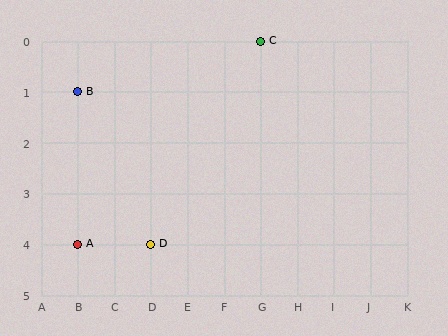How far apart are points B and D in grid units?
Points B and D are 2 columns and 3 rows apart (about 3.6 grid units diagonally).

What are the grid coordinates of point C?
Point C is at grid coordinates (G, 0).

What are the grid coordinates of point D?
Point D is at grid coordinates (D, 4).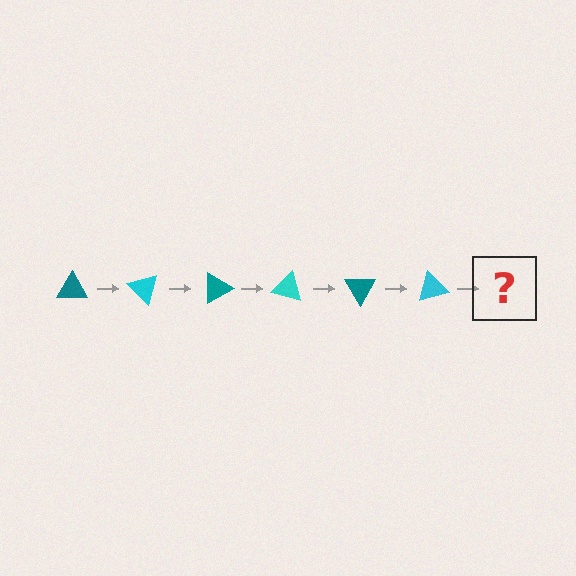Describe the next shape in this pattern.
It should be a teal triangle, rotated 270 degrees from the start.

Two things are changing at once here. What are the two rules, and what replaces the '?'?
The two rules are that it rotates 45 degrees each step and the color cycles through teal and cyan. The '?' should be a teal triangle, rotated 270 degrees from the start.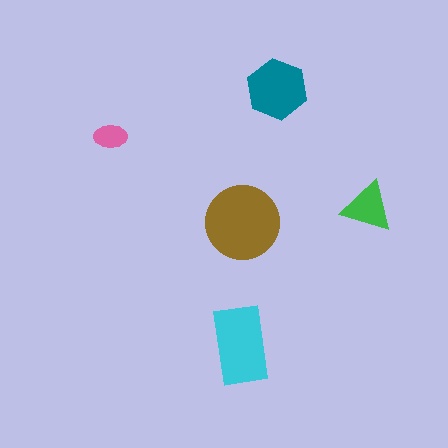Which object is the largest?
The brown circle.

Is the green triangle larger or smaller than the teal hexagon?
Smaller.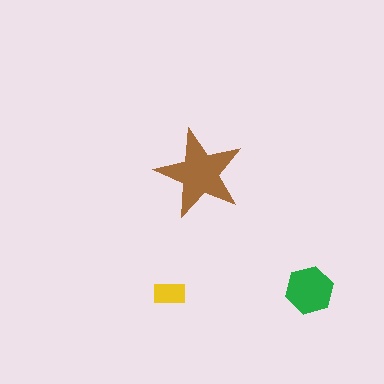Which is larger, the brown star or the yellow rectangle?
The brown star.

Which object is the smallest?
The yellow rectangle.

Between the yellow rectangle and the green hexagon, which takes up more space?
The green hexagon.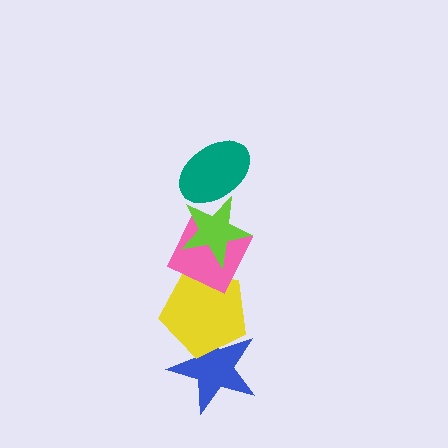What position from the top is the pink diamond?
The pink diamond is 3rd from the top.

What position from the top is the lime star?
The lime star is 2nd from the top.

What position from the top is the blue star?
The blue star is 5th from the top.